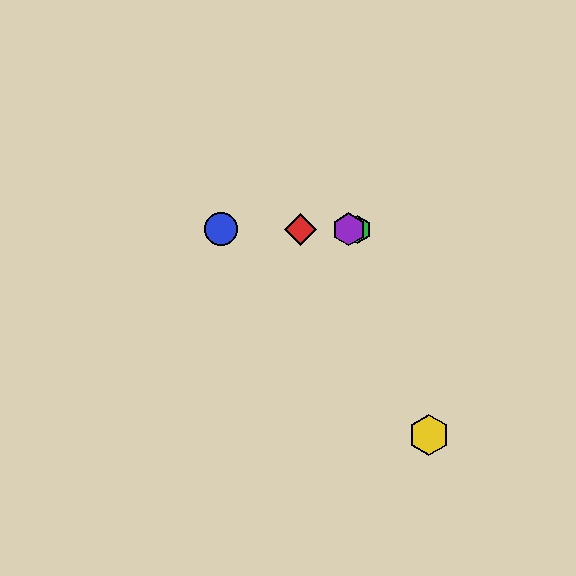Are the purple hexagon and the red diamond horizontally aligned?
Yes, both are at y≈229.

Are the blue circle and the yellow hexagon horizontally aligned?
No, the blue circle is at y≈229 and the yellow hexagon is at y≈435.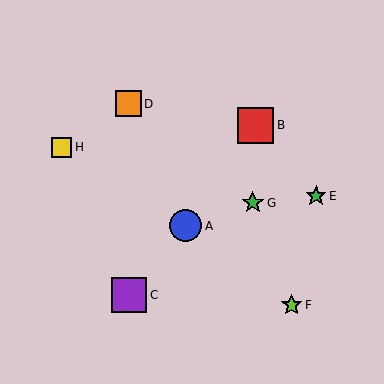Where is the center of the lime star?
The center of the lime star is at (292, 305).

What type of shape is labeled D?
Shape D is an orange square.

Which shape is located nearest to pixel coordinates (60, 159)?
The yellow square (labeled H) at (62, 147) is nearest to that location.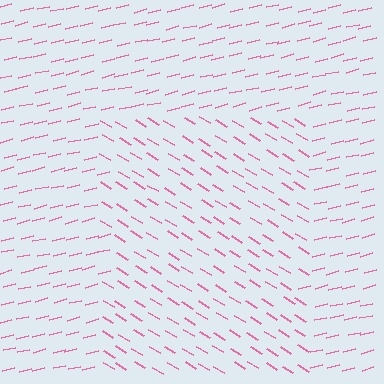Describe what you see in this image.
The image is filled with small pink line segments. A rectangle region in the image has lines oriented differently from the surrounding lines, creating a visible texture boundary.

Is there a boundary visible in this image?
Yes, there is a texture boundary formed by a change in line orientation.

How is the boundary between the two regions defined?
The boundary is defined purely by a change in line orientation (approximately 45 degrees difference). All lines are the same color and thickness.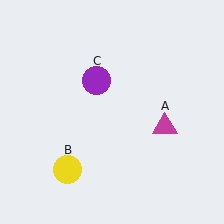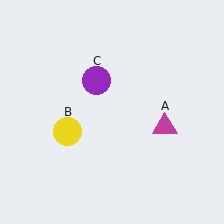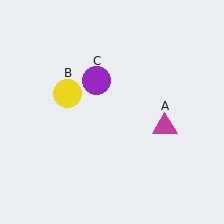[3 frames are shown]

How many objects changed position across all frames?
1 object changed position: yellow circle (object B).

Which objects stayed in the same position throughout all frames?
Magenta triangle (object A) and purple circle (object C) remained stationary.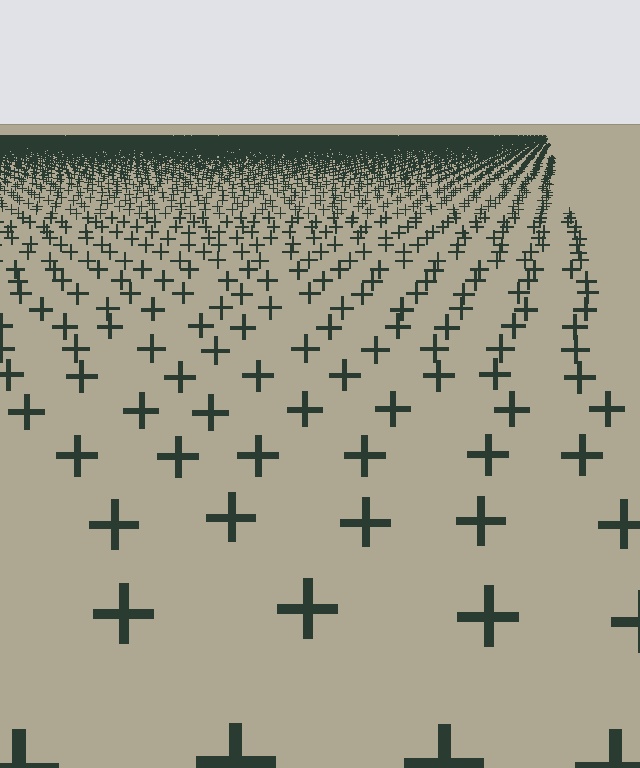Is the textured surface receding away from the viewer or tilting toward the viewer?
The surface is receding away from the viewer. Texture elements get smaller and denser toward the top.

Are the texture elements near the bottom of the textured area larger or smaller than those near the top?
Larger. Near the bottom, elements are closer to the viewer and appear at a bigger on-screen size.